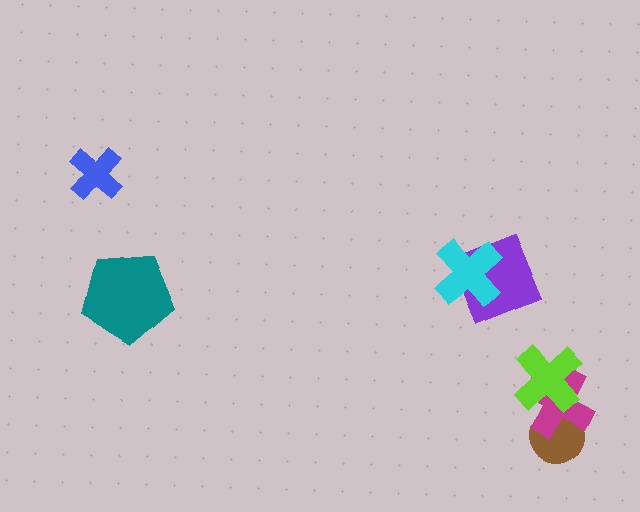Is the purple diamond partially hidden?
Yes, it is partially covered by another shape.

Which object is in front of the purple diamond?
The cyan cross is in front of the purple diamond.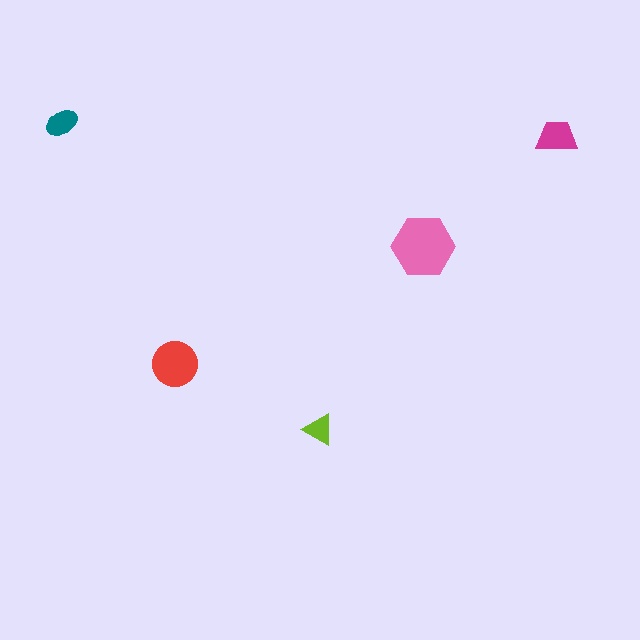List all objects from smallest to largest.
The lime triangle, the teal ellipse, the magenta trapezoid, the red circle, the pink hexagon.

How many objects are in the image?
There are 5 objects in the image.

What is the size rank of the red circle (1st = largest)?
2nd.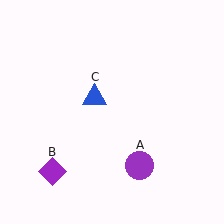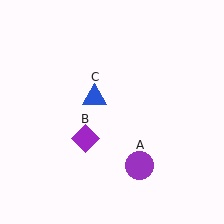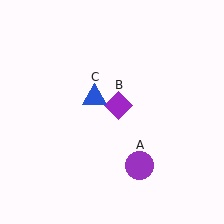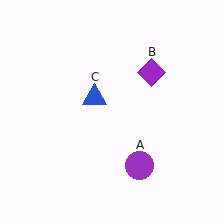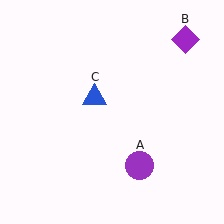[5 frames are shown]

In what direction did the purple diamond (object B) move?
The purple diamond (object B) moved up and to the right.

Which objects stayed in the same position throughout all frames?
Purple circle (object A) and blue triangle (object C) remained stationary.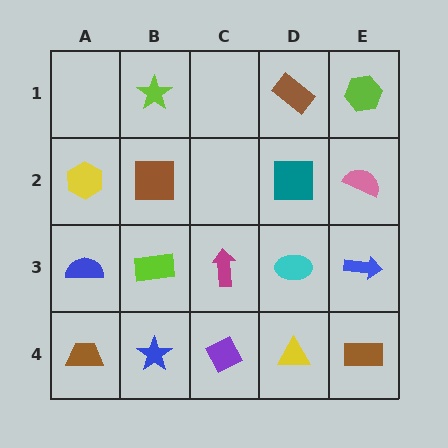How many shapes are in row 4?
5 shapes.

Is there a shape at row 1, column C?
No, that cell is empty.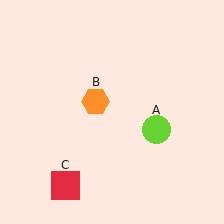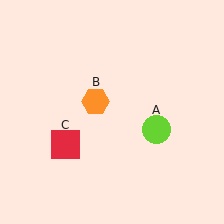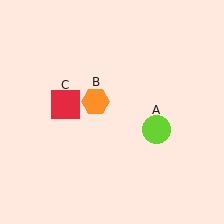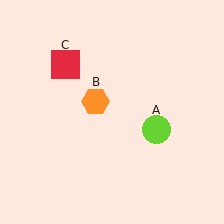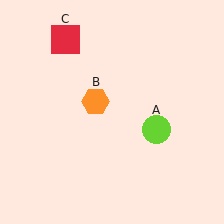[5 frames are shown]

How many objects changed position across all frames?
1 object changed position: red square (object C).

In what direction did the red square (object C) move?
The red square (object C) moved up.